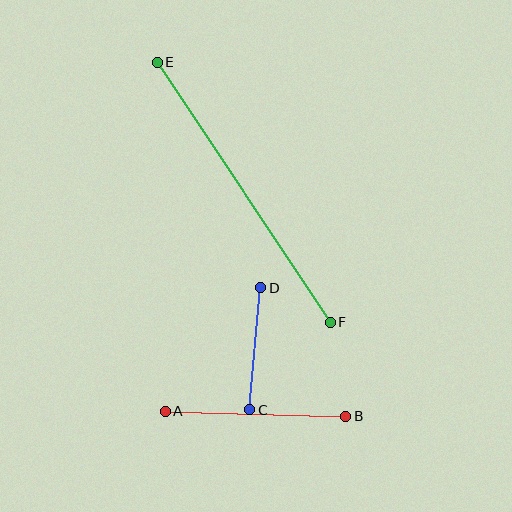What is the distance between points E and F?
The distance is approximately 312 pixels.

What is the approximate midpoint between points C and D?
The midpoint is at approximately (255, 349) pixels.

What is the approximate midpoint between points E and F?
The midpoint is at approximately (244, 192) pixels.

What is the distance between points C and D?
The distance is approximately 123 pixels.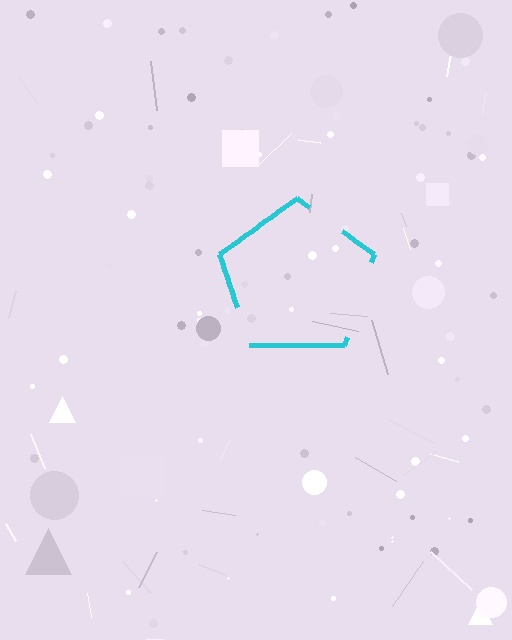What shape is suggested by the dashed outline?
The dashed outline suggests a pentagon.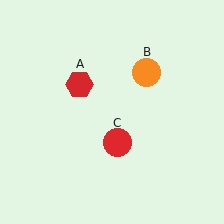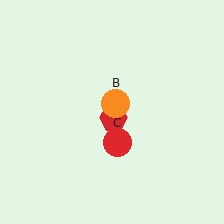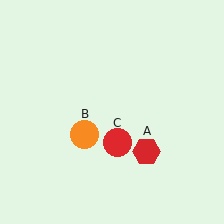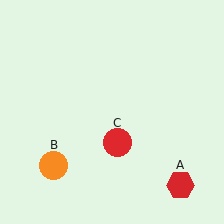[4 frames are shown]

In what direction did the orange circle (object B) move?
The orange circle (object B) moved down and to the left.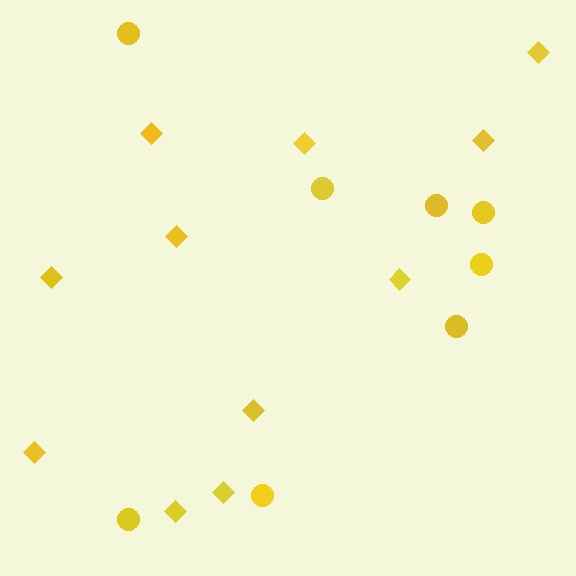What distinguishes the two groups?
There are 2 groups: one group of circles (8) and one group of diamonds (11).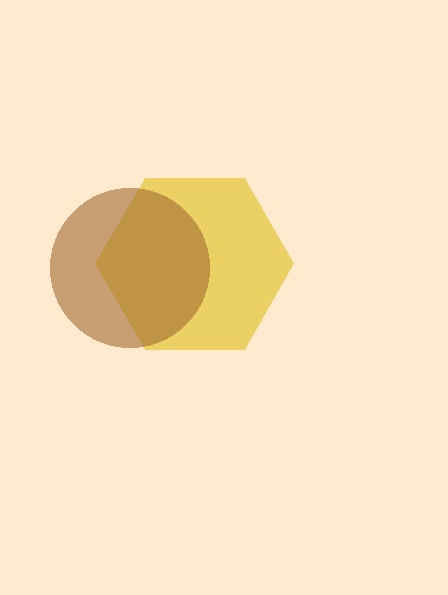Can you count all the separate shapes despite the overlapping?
Yes, there are 2 separate shapes.